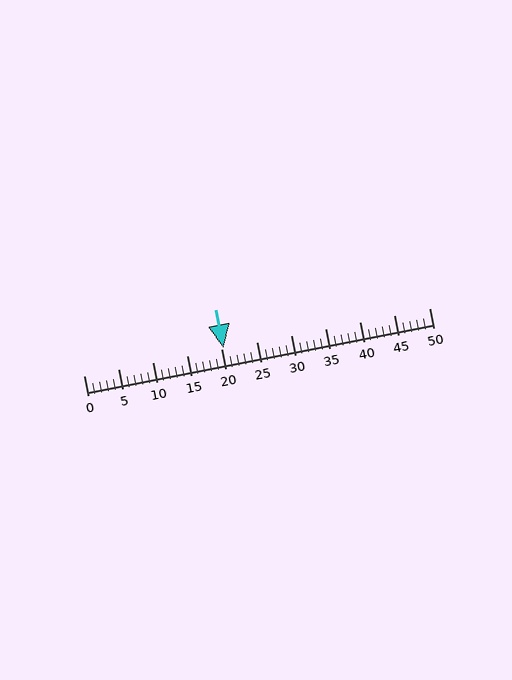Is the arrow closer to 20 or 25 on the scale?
The arrow is closer to 20.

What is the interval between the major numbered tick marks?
The major tick marks are spaced 5 units apart.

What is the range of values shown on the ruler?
The ruler shows values from 0 to 50.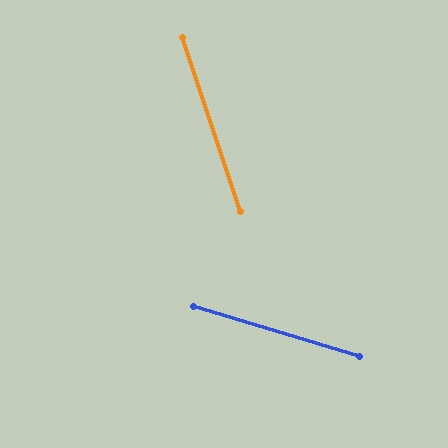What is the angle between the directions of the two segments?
Approximately 55 degrees.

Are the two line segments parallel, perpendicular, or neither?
Neither parallel nor perpendicular — they differ by about 55°.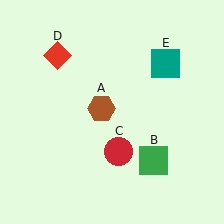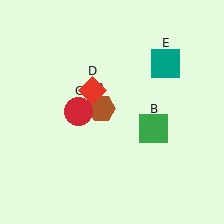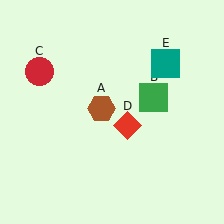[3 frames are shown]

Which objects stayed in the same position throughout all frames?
Brown hexagon (object A) and teal square (object E) remained stationary.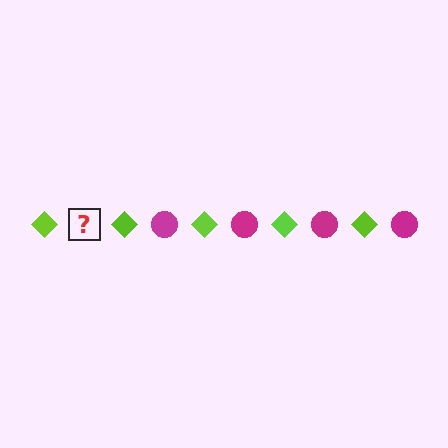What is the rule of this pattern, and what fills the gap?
The rule is that the pattern alternates between lime diamond and magenta circle. The gap should be filled with a magenta circle.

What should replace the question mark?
The question mark should be replaced with a magenta circle.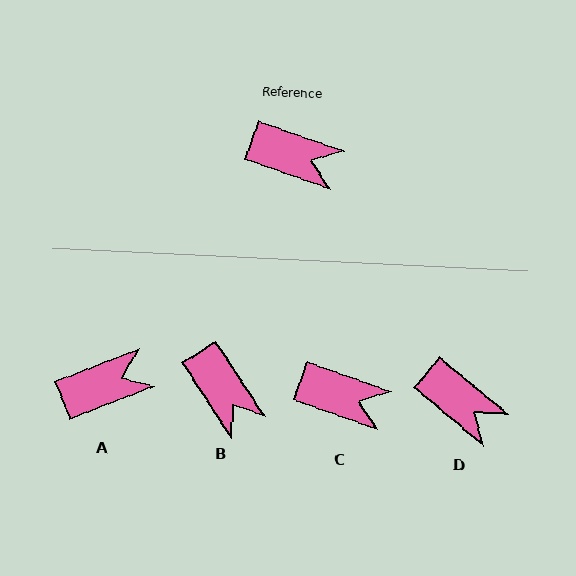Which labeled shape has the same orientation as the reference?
C.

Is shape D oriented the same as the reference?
No, it is off by about 20 degrees.